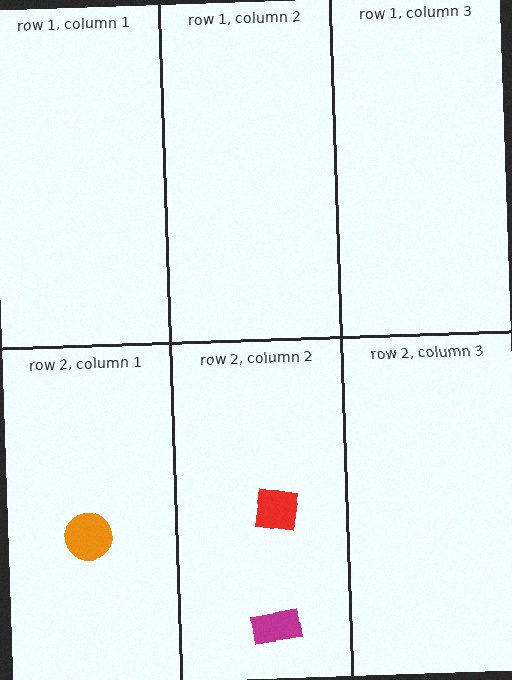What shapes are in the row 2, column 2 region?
The red square, the magenta rectangle.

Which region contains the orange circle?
The row 2, column 1 region.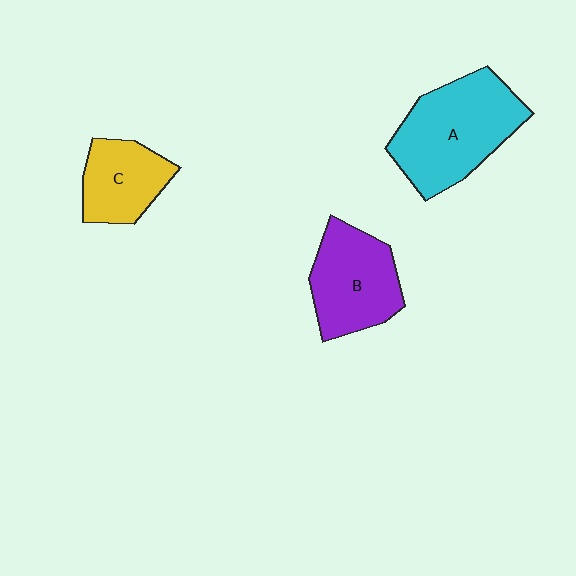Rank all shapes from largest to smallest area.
From largest to smallest: A (cyan), B (purple), C (yellow).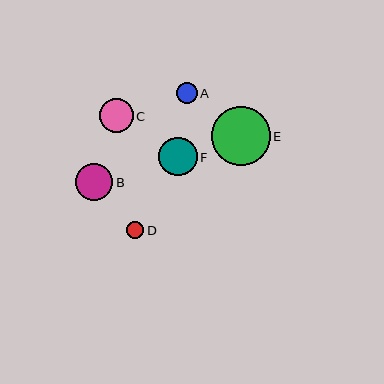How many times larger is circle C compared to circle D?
Circle C is approximately 1.9 times the size of circle D.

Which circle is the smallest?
Circle D is the smallest with a size of approximately 18 pixels.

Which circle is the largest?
Circle E is the largest with a size of approximately 59 pixels.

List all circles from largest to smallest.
From largest to smallest: E, F, B, C, A, D.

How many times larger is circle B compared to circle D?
Circle B is approximately 2.1 times the size of circle D.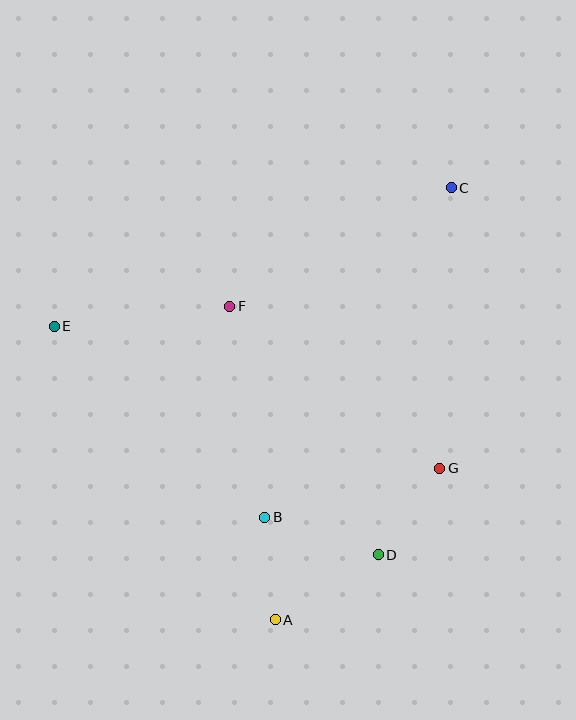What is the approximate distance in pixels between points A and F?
The distance between A and F is approximately 317 pixels.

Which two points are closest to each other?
Points A and B are closest to each other.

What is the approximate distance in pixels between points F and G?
The distance between F and G is approximately 265 pixels.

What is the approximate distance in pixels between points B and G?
The distance between B and G is approximately 182 pixels.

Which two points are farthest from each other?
Points A and C are farthest from each other.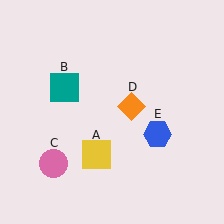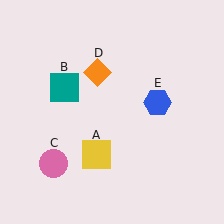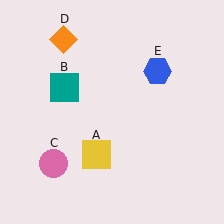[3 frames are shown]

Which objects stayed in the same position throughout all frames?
Yellow square (object A) and teal square (object B) and pink circle (object C) remained stationary.